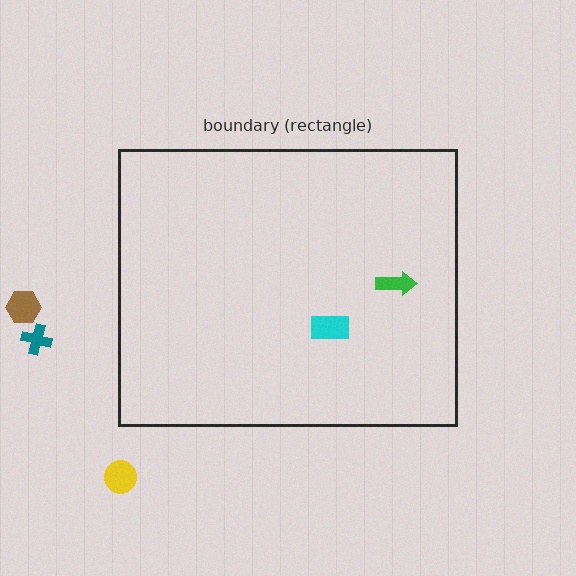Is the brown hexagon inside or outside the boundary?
Outside.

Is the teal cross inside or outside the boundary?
Outside.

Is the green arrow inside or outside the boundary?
Inside.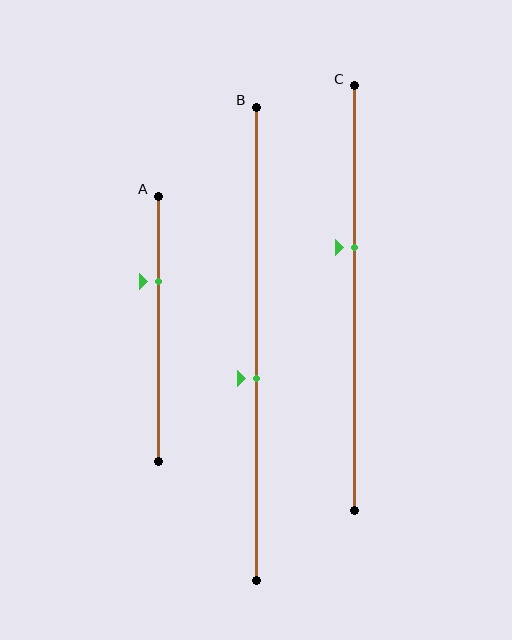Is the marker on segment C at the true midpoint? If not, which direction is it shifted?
No, the marker on segment C is shifted upward by about 12% of the segment length.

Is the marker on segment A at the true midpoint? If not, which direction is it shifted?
No, the marker on segment A is shifted upward by about 18% of the segment length.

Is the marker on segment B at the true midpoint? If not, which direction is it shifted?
No, the marker on segment B is shifted downward by about 7% of the segment length.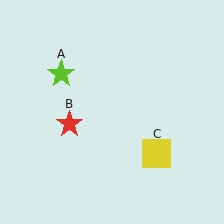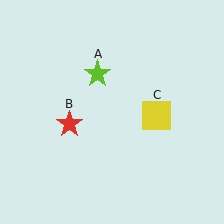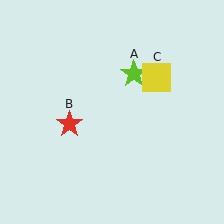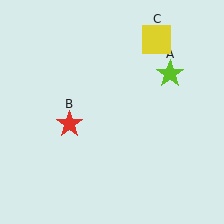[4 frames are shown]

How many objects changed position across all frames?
2 objects changed position: lime star (object A), yellow square (object C).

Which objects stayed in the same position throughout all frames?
Red star (object B) remained stationary.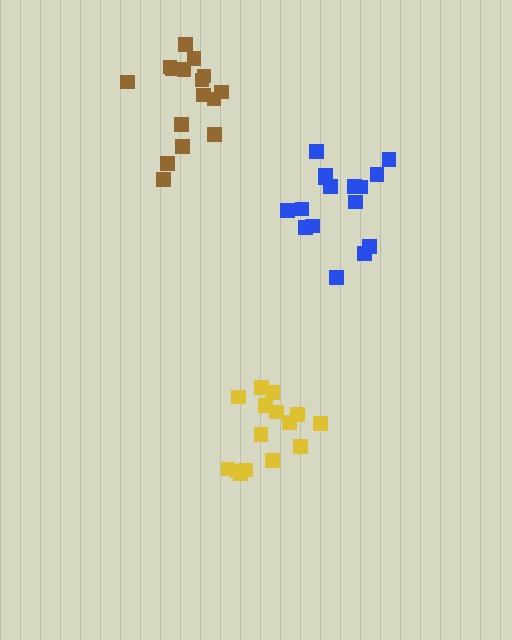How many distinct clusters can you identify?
There are 3 distinct clusters.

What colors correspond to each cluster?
The clusters are colored: yellow, blue, brown.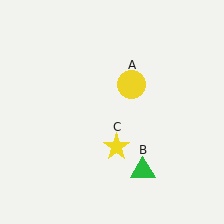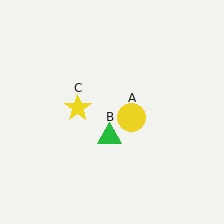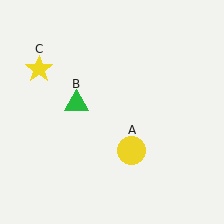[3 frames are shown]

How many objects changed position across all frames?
3 objects changed position: yellow circle (object A), green triangle (object B), yellow star (object C).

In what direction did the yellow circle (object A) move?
The yellow circle (object A) moved down.